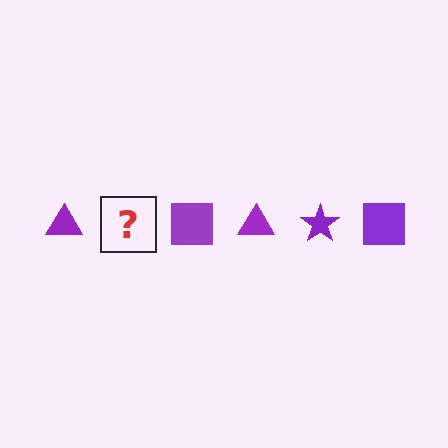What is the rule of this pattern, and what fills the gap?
The rule is that the pattern cycles through triangle, star, square shapes in purple. The gap should be filled with a purple star.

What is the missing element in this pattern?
The missing element is a purple star.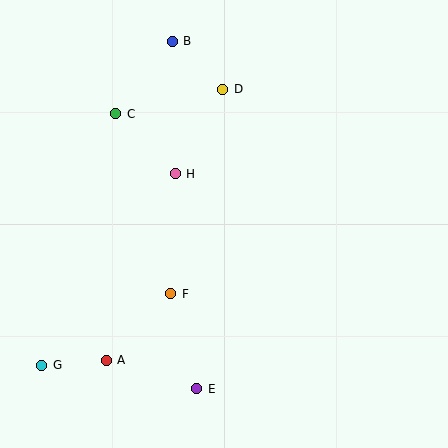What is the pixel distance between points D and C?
The distance between D and C is 110 pixels.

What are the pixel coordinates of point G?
Point G is at (42, 365).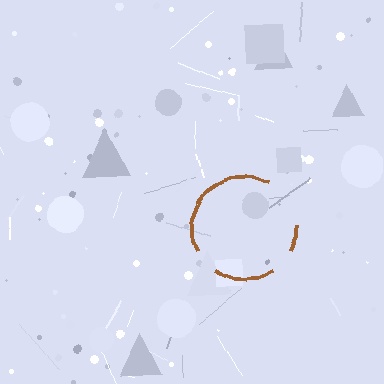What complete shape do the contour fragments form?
The contour fragments form a circle.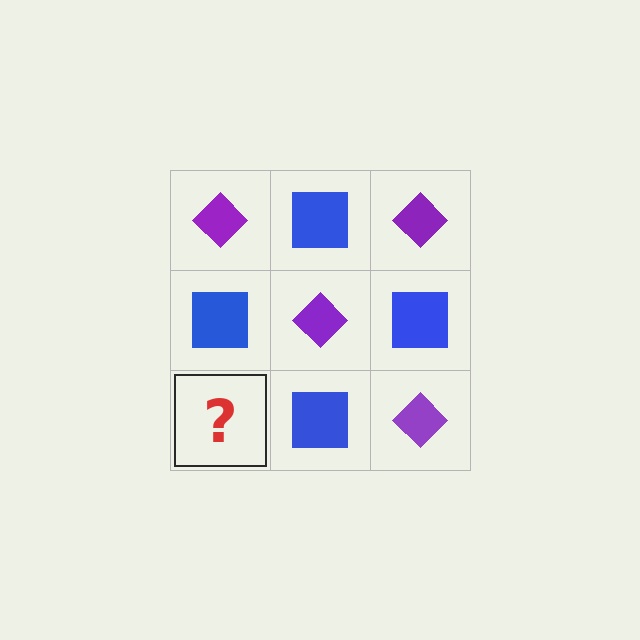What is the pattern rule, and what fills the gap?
The rule is that it alternates purple diamond and blue square in a checkerboard pattern. The gap should be filled with a purple diamond.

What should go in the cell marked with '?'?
The missing cell should contain a purple diamond.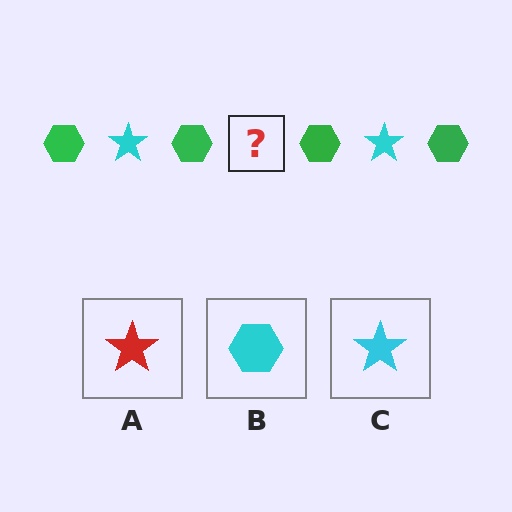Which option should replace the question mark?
Option C.